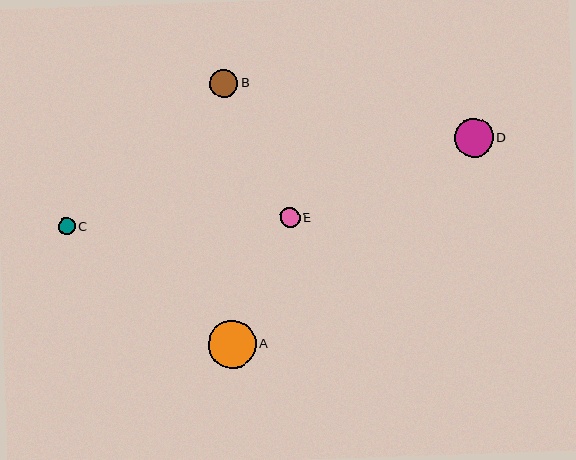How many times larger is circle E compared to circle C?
Circle E is approximately 1.2 times the size of circle C.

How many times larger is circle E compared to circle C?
Circle E is approximately 1.2 times the size of circle C.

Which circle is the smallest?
Circle C is the smallest with a size of approximately 16 pixels.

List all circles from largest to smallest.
From largest to smallest: A, D, B, E, C.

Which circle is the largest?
Circle A is the largest with a size of approximately 48 pixels.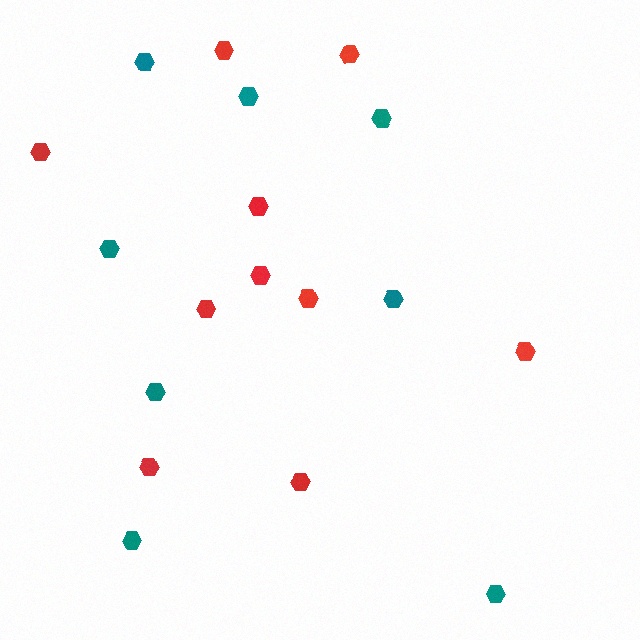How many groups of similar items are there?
There are 2 groups: one group of red hexagons (10) and one group of teal hexagons (8).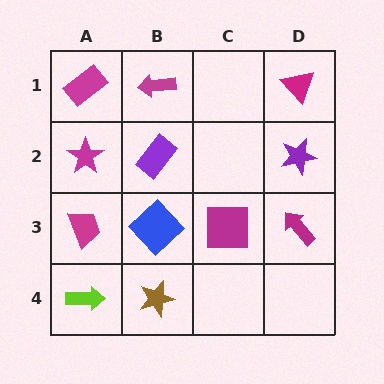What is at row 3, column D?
A magenta arrow.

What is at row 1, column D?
A magenta triangle.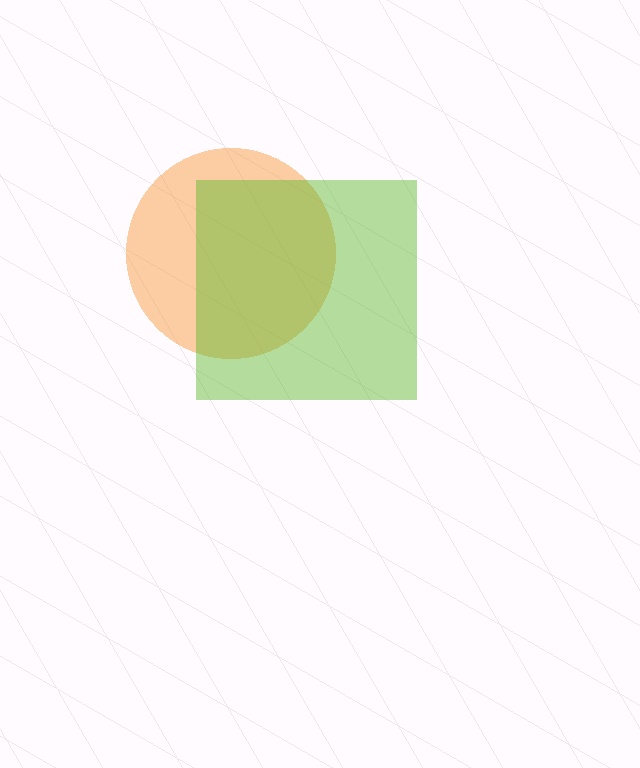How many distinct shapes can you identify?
There are 2 distinct shapes: an orange circle, a lime square.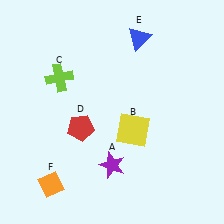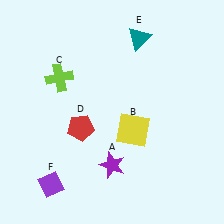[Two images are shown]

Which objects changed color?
E changed from blue to teal. F changed from orange to purple.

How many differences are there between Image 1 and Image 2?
There are 2 differences between the two images.